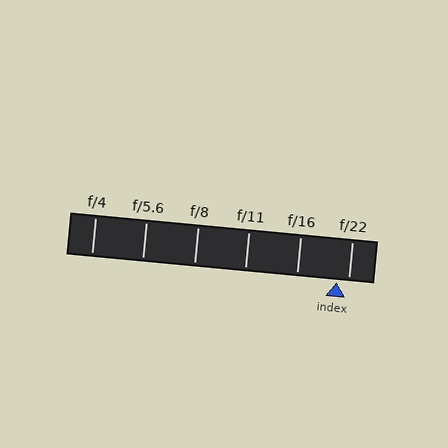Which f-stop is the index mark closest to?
The index mark is closest to f/22.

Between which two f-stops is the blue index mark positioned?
The index mark is between f/16 and f/22.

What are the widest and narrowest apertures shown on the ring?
The widest aperture shown is f/4 and the narrowest is f/22.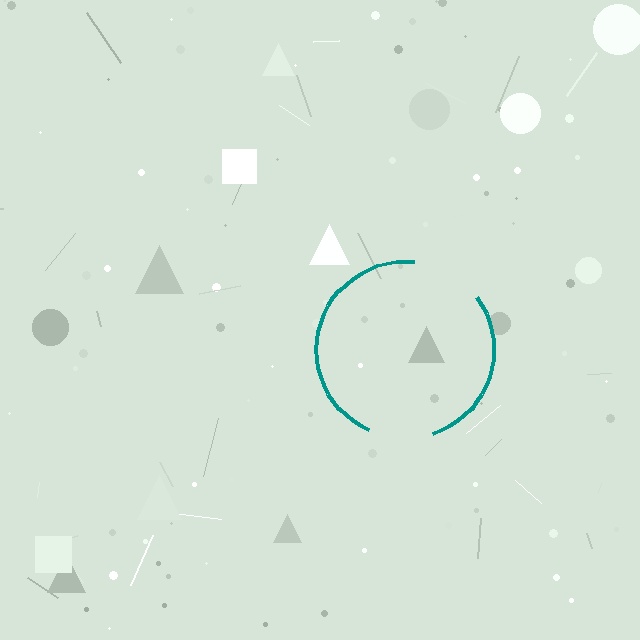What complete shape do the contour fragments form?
The contour fragments form a circle.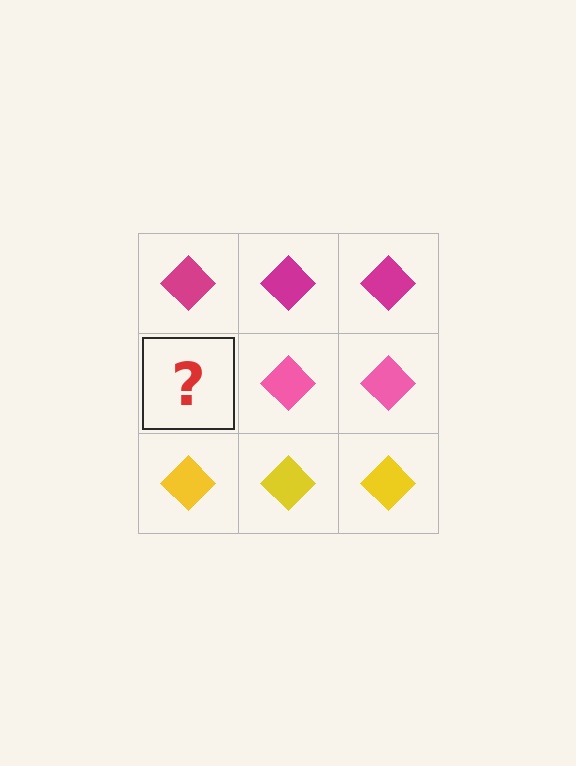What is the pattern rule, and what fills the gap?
The rule is that each row has a consistent color. The gap should be filled with a pink diamond.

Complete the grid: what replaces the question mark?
The question mark should be replaced with a pink diamond.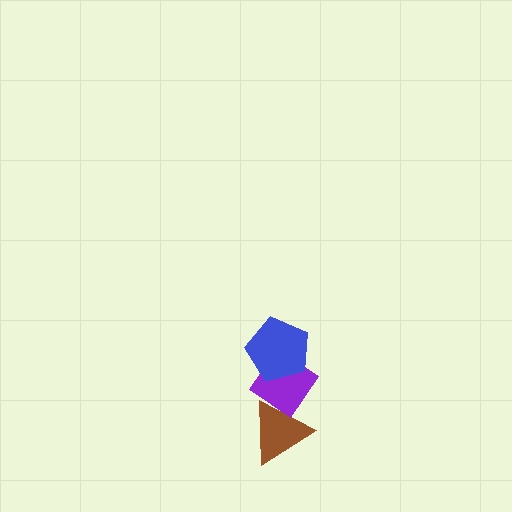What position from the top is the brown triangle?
The brown triangle is 3rd from the top.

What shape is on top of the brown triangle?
The purple diamond is on top of the brown triangle.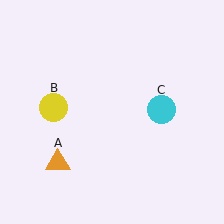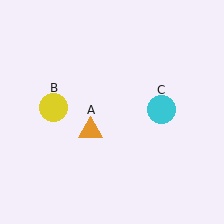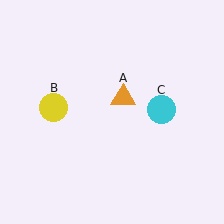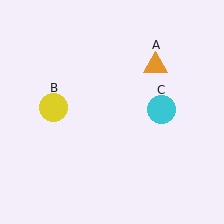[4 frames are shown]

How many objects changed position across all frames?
1 object changed position: orange triangle (object A).